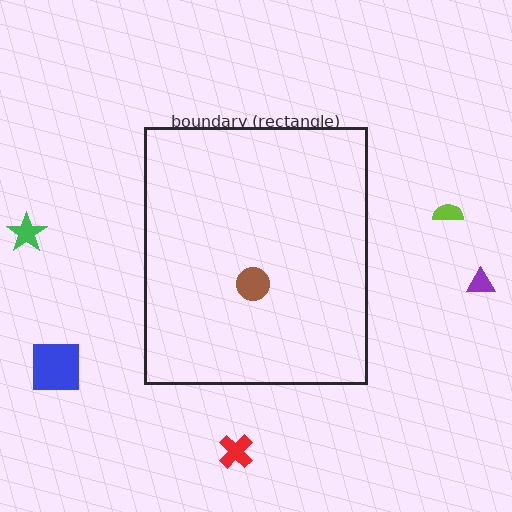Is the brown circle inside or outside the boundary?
Inside.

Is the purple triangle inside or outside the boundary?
Outside.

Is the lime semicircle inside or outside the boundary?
Outside.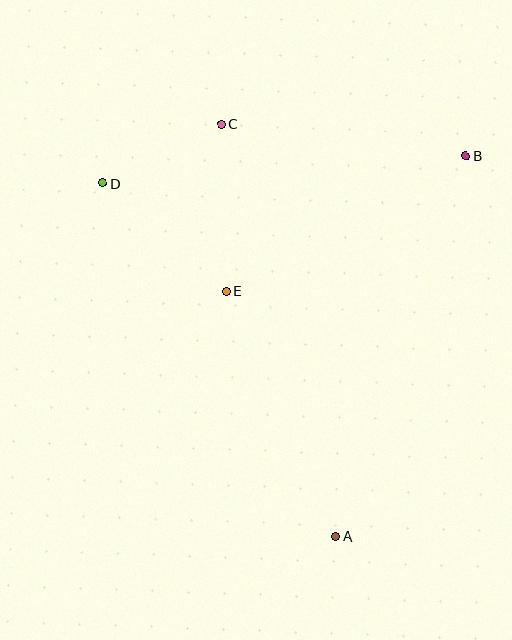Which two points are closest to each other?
Points C and D are closest to each other.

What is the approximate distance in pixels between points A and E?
The distance between A and E is approximately 269 pixels.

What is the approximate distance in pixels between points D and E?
The distance between D and E is approximately 164 pixels.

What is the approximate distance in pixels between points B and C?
The distance between B and C is approximately 247 pixels.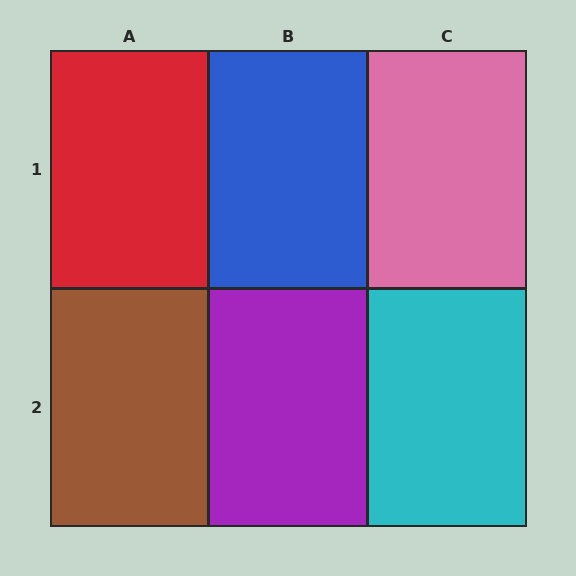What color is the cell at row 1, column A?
Red.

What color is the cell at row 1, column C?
Pink.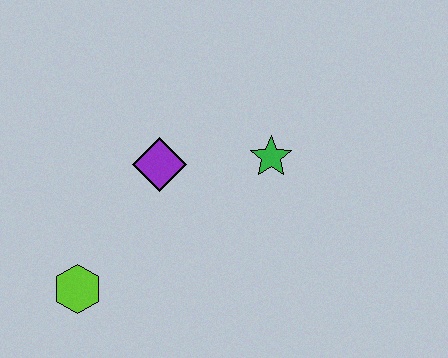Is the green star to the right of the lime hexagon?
Yes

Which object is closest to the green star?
The purple diamond is closest to the green star.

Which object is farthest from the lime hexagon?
The green star is farthest from the lime hexagon.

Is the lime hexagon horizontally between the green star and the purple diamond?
No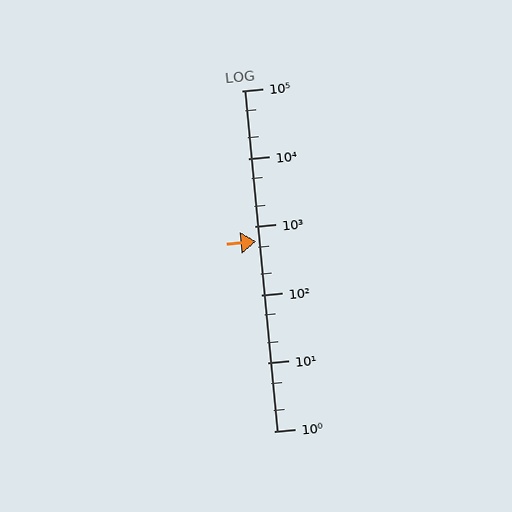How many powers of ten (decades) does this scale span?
The scale spans 5 decades, from 1 to 100000.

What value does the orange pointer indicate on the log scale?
The pointer indicates approximately 600.